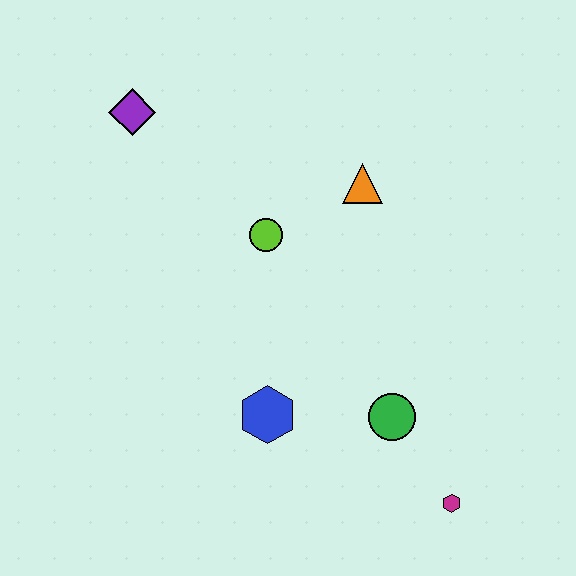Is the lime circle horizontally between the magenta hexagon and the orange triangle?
No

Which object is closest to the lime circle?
The orange triangle is closest to the lime circle.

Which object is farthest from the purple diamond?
The magenta hexagon is farthest from the purple diamond.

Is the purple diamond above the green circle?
Yes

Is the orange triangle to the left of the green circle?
Yes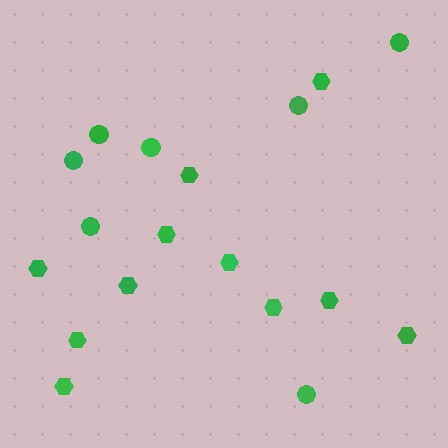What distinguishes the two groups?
There are 2 groups: one group of circles (7) and one group of hexagons (11).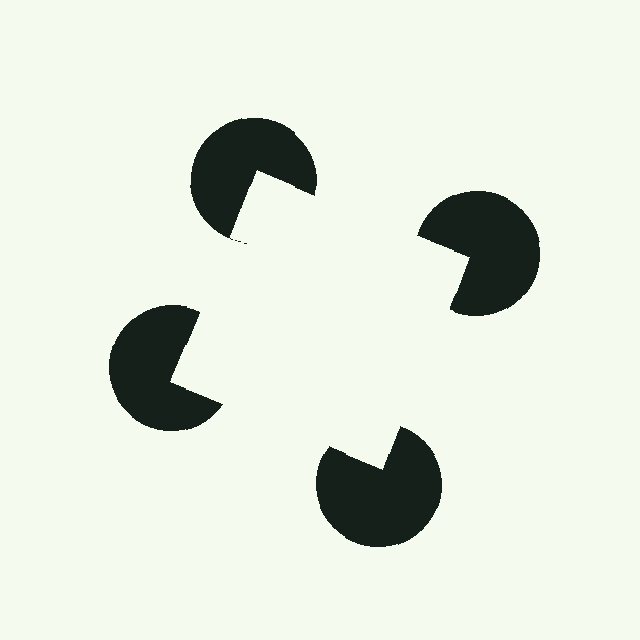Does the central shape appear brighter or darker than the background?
It typically appears slightly brighter than the background, even though no actual brightness change is drawn.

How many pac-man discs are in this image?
There are 4 — one at each vertex of the illusory square.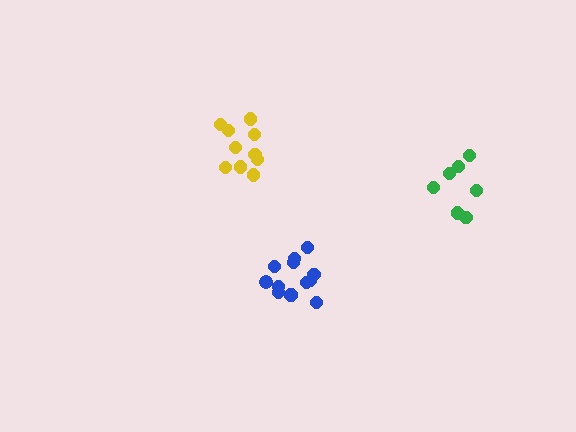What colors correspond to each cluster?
The clusters are colored: yellow, green, blue.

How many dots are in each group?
Group 1: 10 dots, Group 2: 7 dots, Group 3: 13 dots (30 total).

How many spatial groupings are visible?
There are 3 spatial groupings.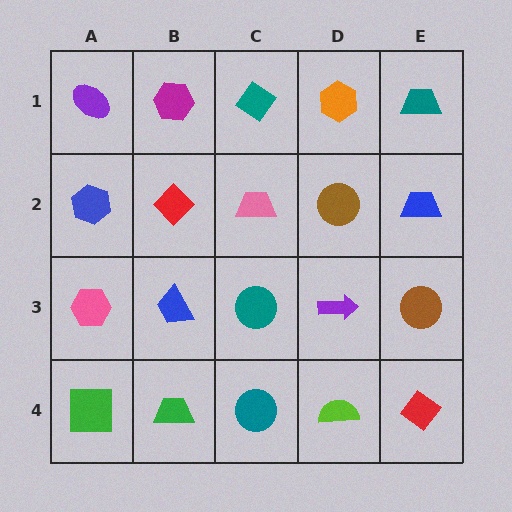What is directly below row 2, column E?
A brown circle.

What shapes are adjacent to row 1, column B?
A red diamond (row 2, column B), a purple ellipse (row 1, column A), a teal diamond (row 1, column C).